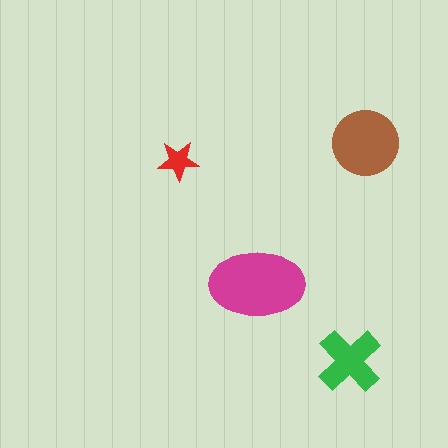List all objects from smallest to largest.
The red star, the green cross, the brown circle, the magenta ellipse.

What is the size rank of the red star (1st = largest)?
4th.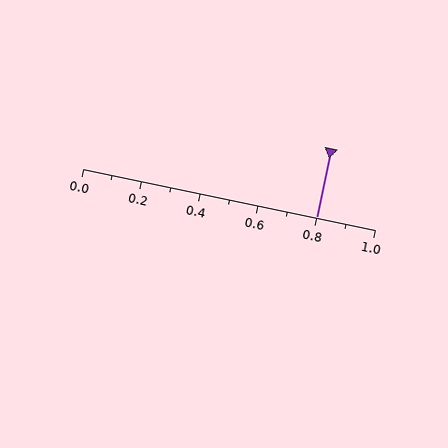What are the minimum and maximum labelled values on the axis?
The axis runs from 0.0 to 1.0.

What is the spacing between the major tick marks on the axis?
The major ticks are spaced 0.2 apart.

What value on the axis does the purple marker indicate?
The marker indicates approximately 0.8.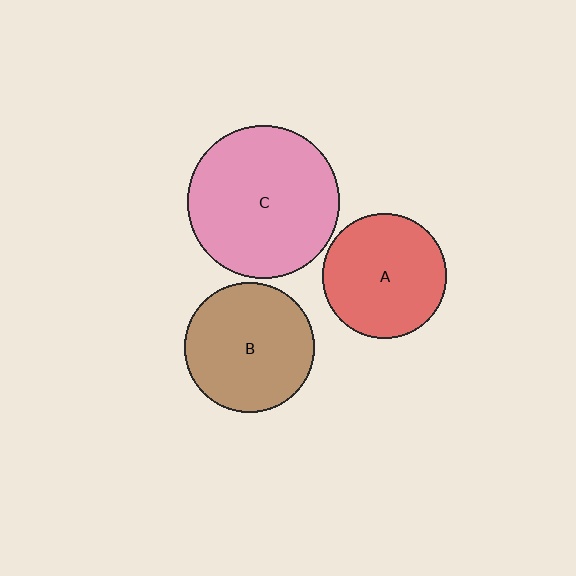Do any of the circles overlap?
No, none of the circles overlap.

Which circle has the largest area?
Circle C (pink).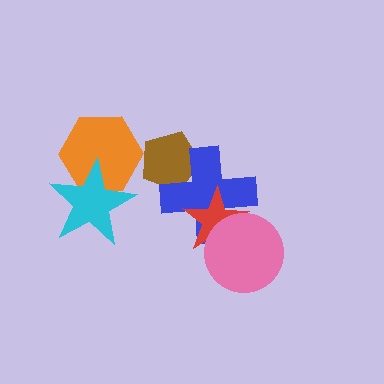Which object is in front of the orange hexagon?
The cyan star is in front of the orange hexagon.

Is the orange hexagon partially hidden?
Yes, it is partially covered by another shape.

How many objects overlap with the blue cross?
3 objects overlap with the blue cross.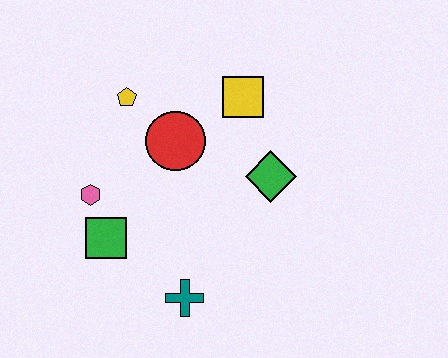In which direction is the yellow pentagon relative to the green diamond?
The yellow pentagon is to the left of the green diamond.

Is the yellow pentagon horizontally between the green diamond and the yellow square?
No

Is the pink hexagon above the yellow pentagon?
No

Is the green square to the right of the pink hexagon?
Yes